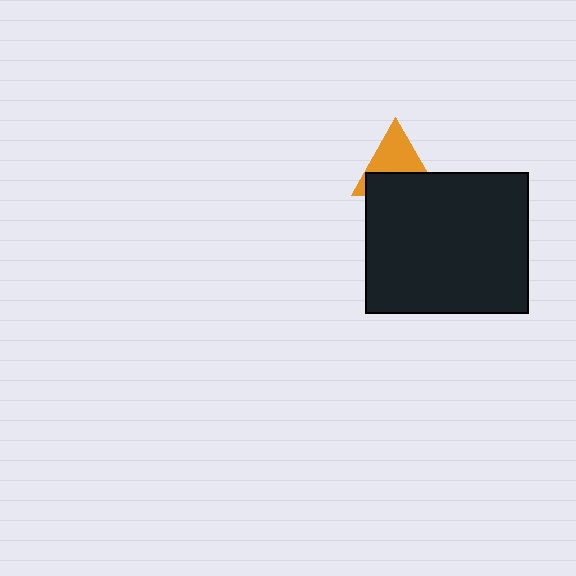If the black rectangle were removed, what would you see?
You would see the complete orange triangle.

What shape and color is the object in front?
The object in front is a black rectangle.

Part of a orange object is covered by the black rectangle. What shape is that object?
It is a triangle.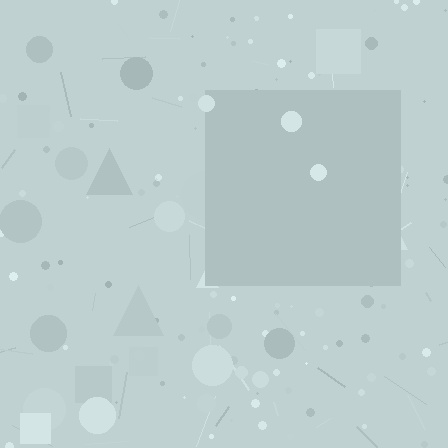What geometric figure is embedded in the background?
A square is embedded in the background.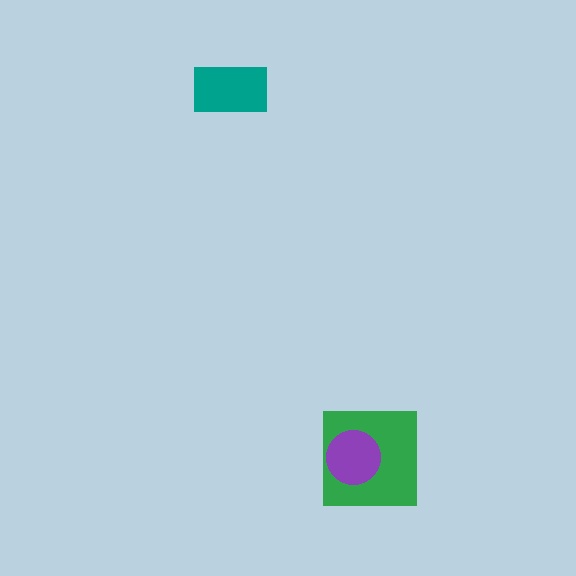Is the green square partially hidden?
Yes, it is partially covered by another shape.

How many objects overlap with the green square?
1 object overlaps with the green square.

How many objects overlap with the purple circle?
1 object overlaps with the purple circle.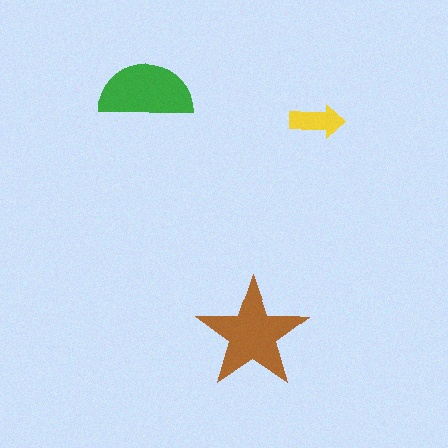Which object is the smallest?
The yellow arrow.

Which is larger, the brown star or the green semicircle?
The brown star.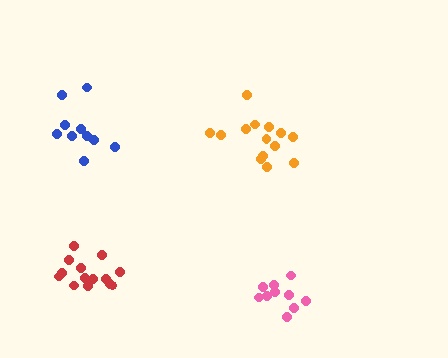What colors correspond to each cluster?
The clusters are colored: blue, orange, red, pink.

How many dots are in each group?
Group 1: 10 dots, Group 2: 14 dots, Group 3: 14 dots, Group 4: 10 dots (48 total).